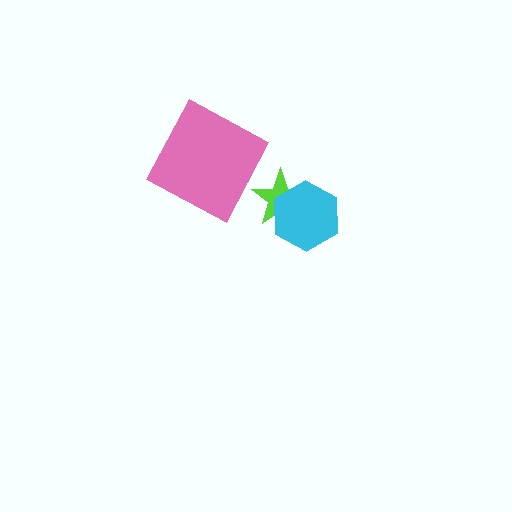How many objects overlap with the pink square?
0 objects overlap with the pink square.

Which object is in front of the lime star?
The cyan hexagon is in front of the lime star.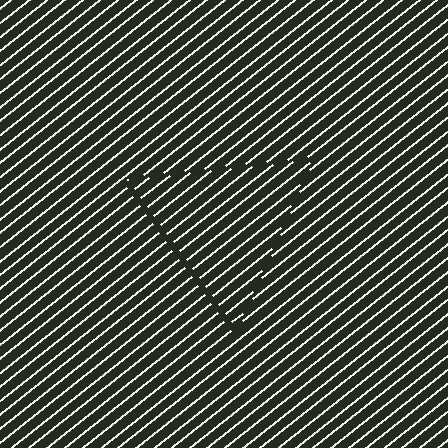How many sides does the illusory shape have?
3 sides — the line-ends trace a triangle.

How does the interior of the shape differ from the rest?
The interior of the shape contains the same grating, shifted by half a period — the contour is defined by the phase discontinuity where line-ends from the inner and outer gratings abut.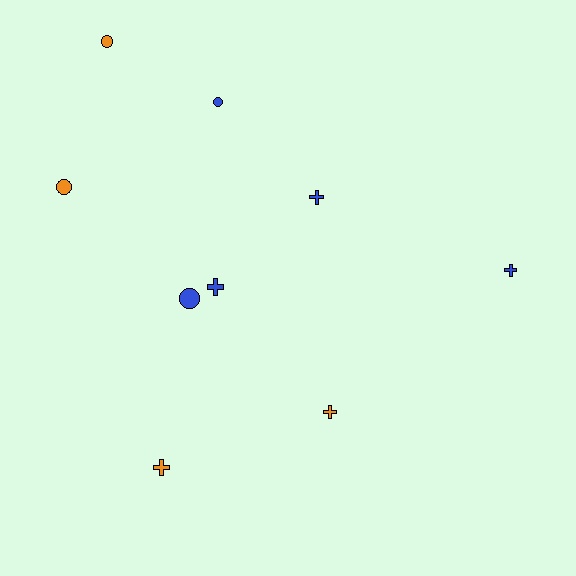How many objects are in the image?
There are 9 objects.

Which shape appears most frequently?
Cross, with 5 objects.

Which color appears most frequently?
Blue, with 5 objects.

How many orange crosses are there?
There are 2 orange crosses.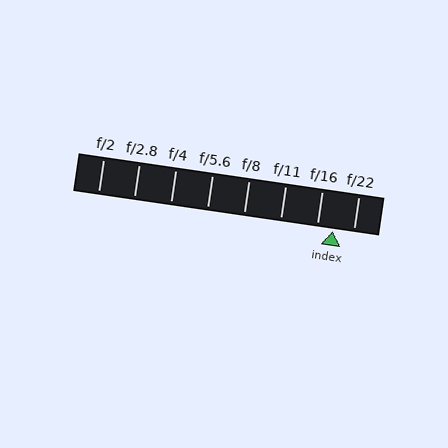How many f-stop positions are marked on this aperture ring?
There are 8 f-stop positions marked.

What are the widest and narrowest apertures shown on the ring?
The widest aperture shown is f/2 and the narrowest is f/22.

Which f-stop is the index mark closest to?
The index mark is closest to f/16.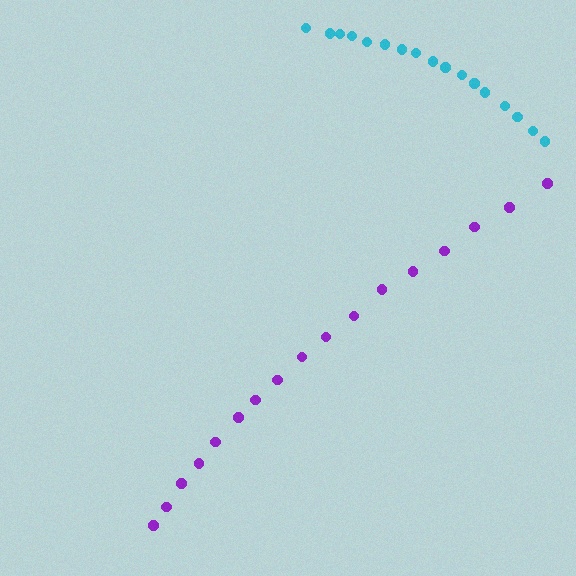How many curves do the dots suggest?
There are 2 distinct paths.